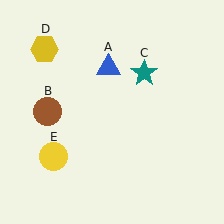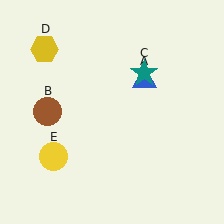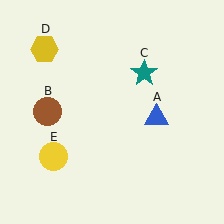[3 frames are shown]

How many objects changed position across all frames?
1 object changed position: blue triangle (object A).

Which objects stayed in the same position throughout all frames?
Brown circle (object B) and teal star (object C) and yellow hexagon (object D) and yellow circle (object E) remained stationary.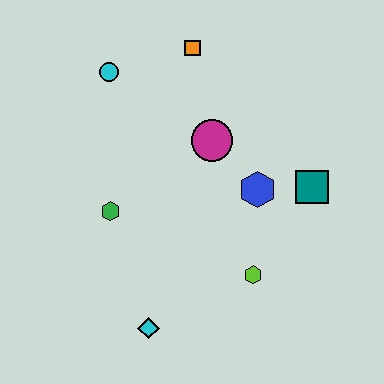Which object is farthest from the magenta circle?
The cyan diamond is farthest from the magenta circle.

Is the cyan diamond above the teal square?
No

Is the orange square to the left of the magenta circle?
Yes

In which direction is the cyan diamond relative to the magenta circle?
The cyan diamond is below the magenta circle.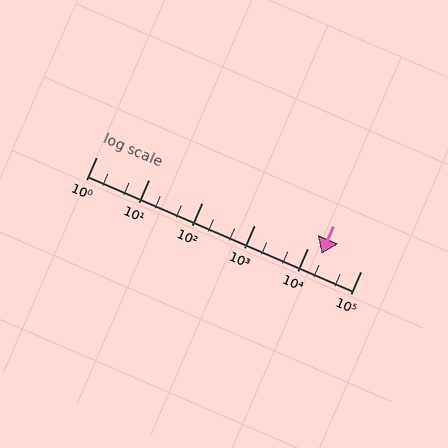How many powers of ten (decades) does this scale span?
The scale spans 5 decades, from 1 to 100000.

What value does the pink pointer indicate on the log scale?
The pointer indicates approximately 18000.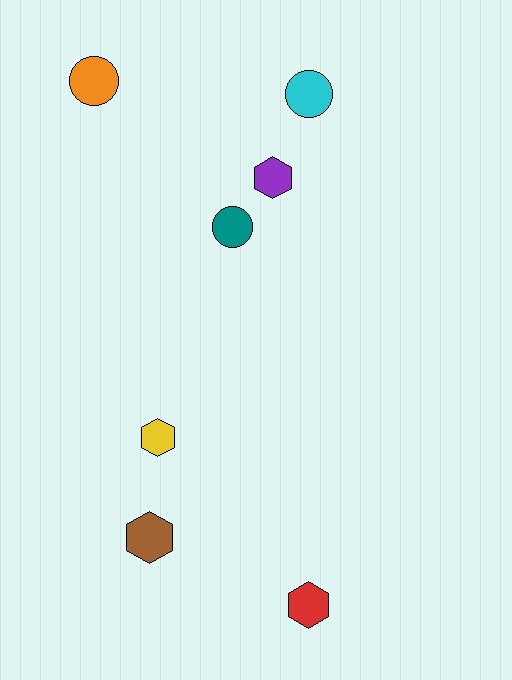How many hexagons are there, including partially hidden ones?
There are 4 hexagons.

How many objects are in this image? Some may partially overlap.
There are 7 objects.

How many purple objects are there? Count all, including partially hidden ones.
There is 1 purple object.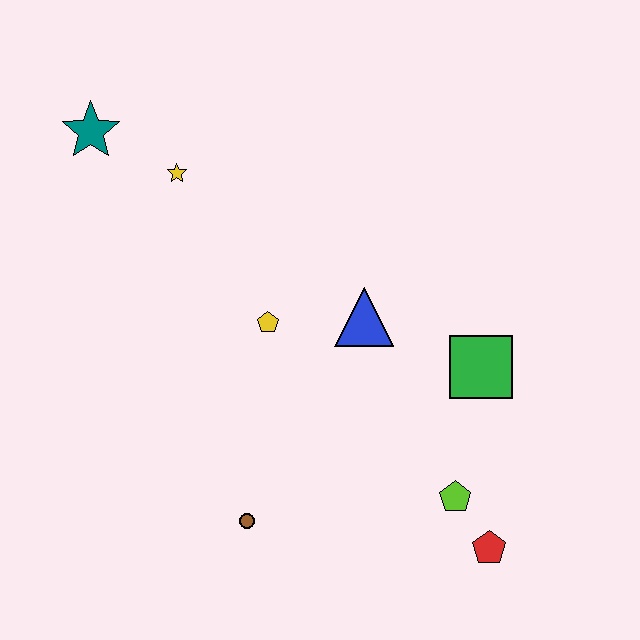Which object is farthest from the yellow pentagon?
The red pentagon is farthest from the yellow pentagon.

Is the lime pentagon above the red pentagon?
Yes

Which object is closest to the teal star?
The yellow star is closest to the teal star.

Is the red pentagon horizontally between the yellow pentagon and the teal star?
No